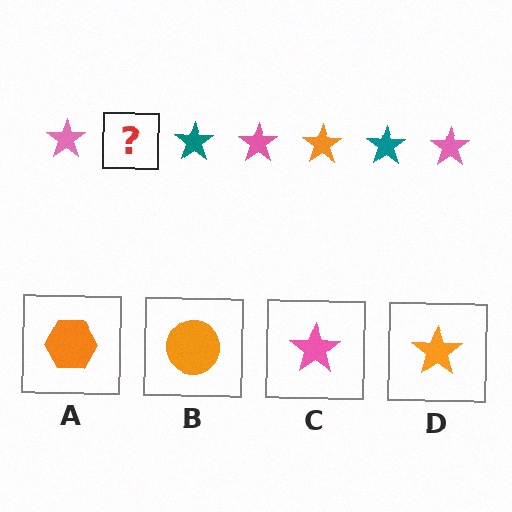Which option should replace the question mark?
Option D.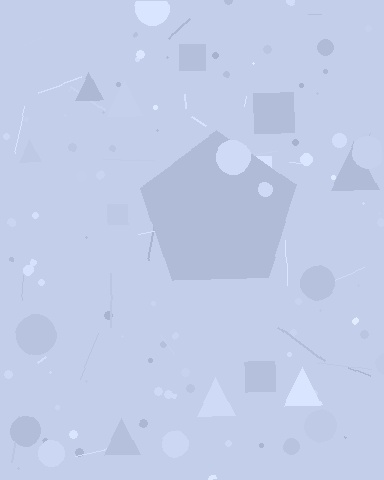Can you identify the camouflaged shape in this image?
The camouflaged shape is a pentagon.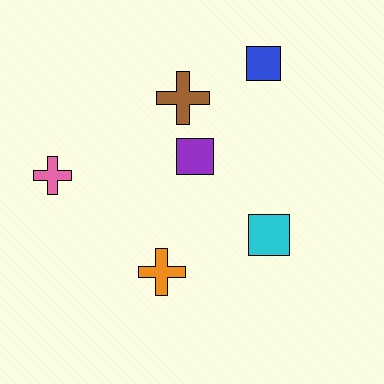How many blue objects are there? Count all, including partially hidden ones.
There is 1 blue object.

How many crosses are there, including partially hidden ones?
There are 3 crosses.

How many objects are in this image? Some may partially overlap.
There are 6 objects.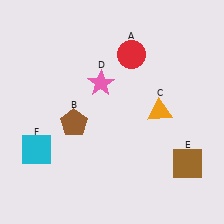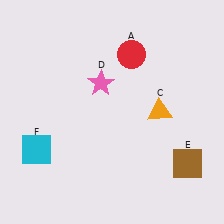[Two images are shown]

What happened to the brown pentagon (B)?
The brown pentagon (B) was removed in Image 2. It was in the bottom-left area of Image 1.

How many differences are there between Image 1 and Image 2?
There is 1 difference between the two images.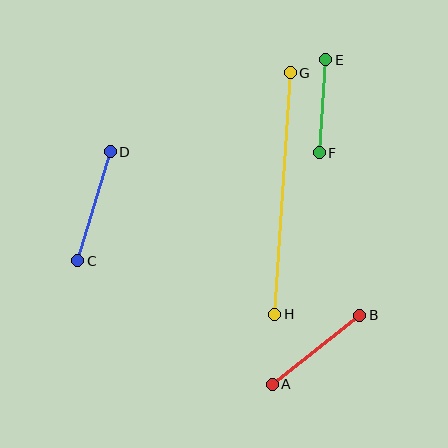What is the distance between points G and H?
The distance is approximately 242 pixels.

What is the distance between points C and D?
The distance is approximately 114 pixels.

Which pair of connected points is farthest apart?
Points G and H are farthest apart.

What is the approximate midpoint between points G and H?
The midpoint is at approximately (282, 193) pixels.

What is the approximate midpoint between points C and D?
The midpoint is at approximately (94, 206) pixels.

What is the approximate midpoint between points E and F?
The midpoint is at approximately (322, 106) pixels.